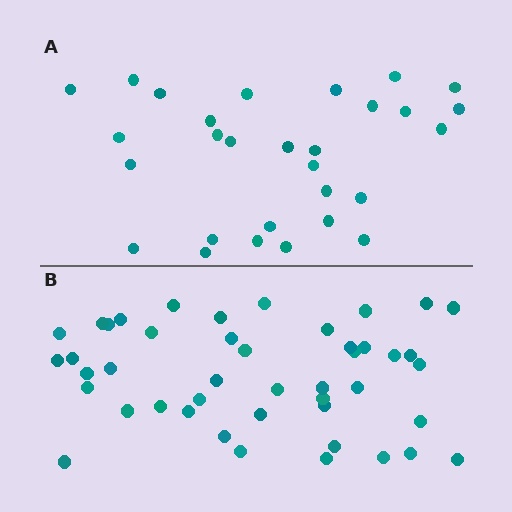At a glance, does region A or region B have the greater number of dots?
Region B (the bottom region) has more dots.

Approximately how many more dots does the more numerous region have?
Region B has approximately 15 more dots than region A.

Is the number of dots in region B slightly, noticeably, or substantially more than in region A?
Region B has substantially more. The ratio is roughly 1.6 to 1.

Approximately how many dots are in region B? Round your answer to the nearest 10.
About 40 dots. (The exact count is 45, which rounds to 40.)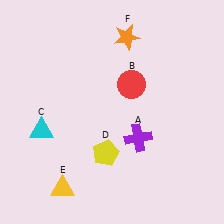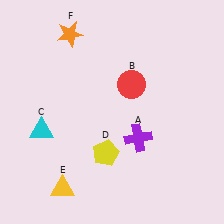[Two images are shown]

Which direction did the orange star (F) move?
The orange star (F) moved left.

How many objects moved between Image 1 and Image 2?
1 object moved between the two images.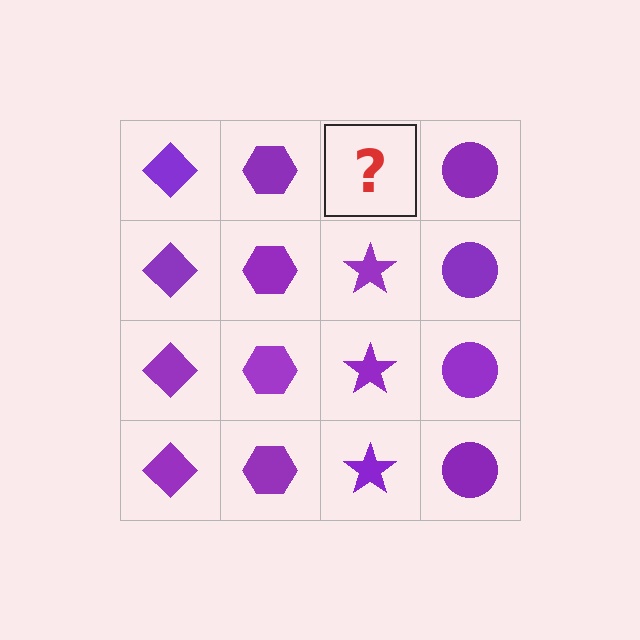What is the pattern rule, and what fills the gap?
The rule is that each column has a consistent shape. The gap should be filled with a purple star.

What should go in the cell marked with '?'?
The missing cell should contain a purple star.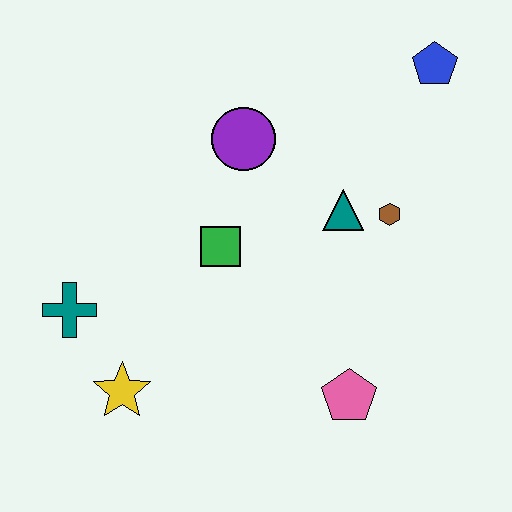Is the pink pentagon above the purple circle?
No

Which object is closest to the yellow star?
The teal cross is closest to the yellow star.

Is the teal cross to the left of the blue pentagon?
Yes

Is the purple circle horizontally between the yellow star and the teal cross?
No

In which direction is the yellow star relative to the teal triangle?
The yellow star is to the left of the teal triangle.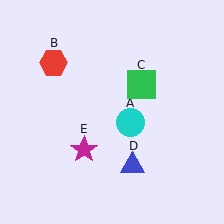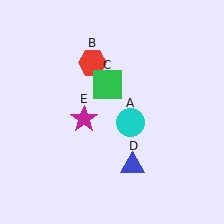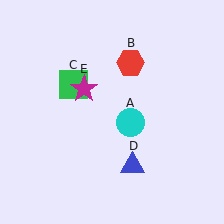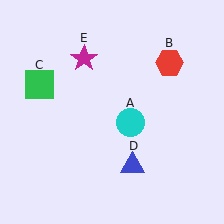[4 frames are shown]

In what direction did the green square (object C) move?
The green square (object C) moved left.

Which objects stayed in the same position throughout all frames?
Cyan circle (object A) and blue triangle (object D) remained stationary.